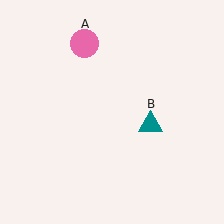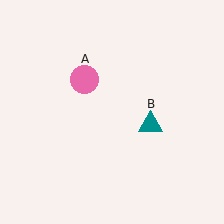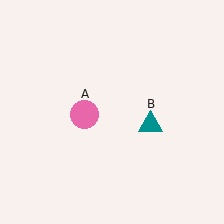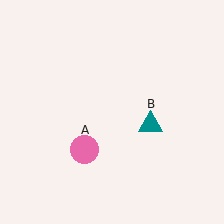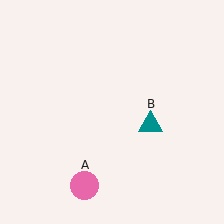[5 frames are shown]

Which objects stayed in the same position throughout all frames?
Teal triangle (object B) remained stationary.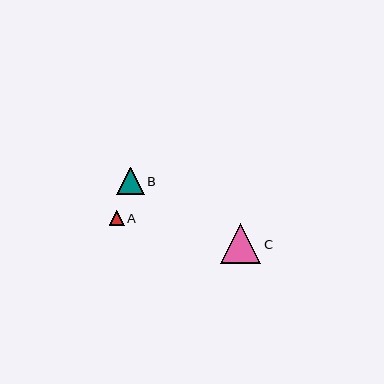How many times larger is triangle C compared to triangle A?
Triangle C is approximately 2.7 times the size of triangle A.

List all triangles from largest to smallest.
From largest to smallest: C, B, A.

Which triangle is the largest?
Triangle C is the largest with a size of approximately 40 pixels.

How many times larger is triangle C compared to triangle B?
Triangle C is approximately 1.5 times the size of triangle B.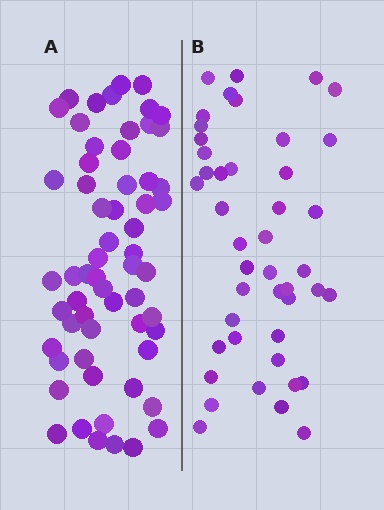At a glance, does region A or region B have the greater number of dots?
Region A (the left region) has more dots.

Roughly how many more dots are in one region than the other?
Region A has approximately 15 more dots than region B.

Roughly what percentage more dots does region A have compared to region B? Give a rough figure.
About 35% more.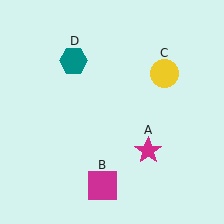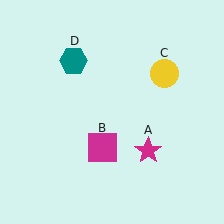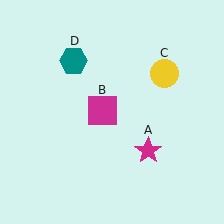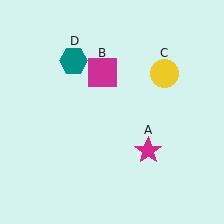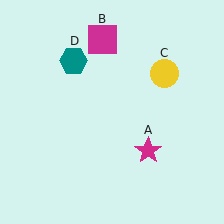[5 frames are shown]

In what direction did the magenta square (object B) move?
The magenta square (object B) moved up.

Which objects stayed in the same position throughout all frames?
Magenta star (object A) and yellow circle (object C) and teal hexagon (object D) remained stationary.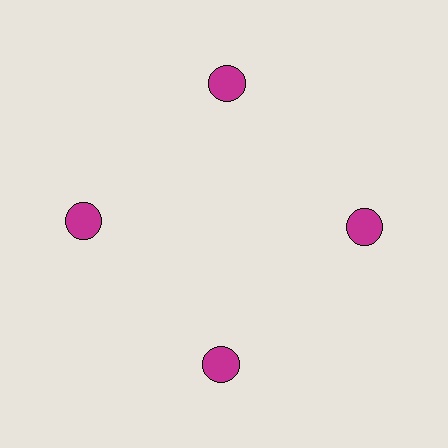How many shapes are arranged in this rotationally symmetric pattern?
There are 4 shapes, arranged in 4 groups of 1.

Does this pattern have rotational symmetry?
Yes, this pattern has 4-fold rotational symmetry. It looks the same after rotating 90 degrees around the center.